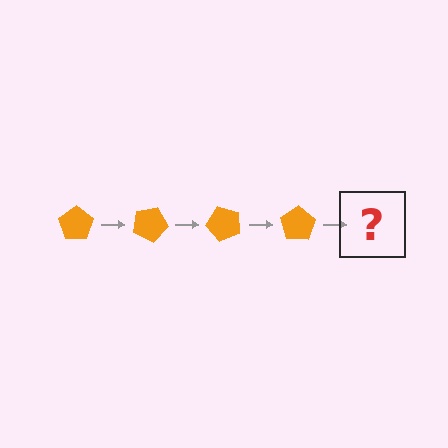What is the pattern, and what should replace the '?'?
The pattern is that the pentagon rotates 25 degrees each step. The '?' should be an orange pentagon rotated 100 degrees.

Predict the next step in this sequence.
The next step is an orange pentagon rotated 100 degrees.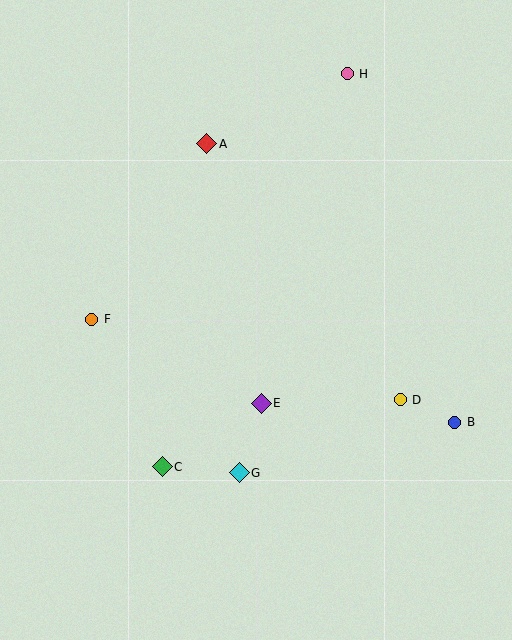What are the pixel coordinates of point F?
Point F is at (92, 319).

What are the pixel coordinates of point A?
Point A is at (207, 144).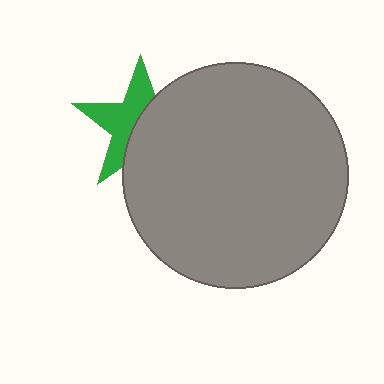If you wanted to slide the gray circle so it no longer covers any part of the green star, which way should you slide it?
Slide it right — that is the most direct way to separate the two shapes.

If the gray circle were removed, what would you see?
You would see the complete green star.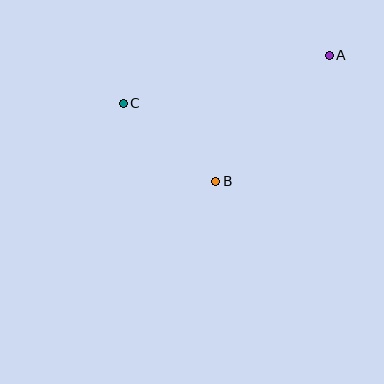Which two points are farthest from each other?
Points A and C are farthest from each other.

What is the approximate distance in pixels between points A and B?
The distance between A and B is approximately 169 pixels.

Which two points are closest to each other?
Points B and C are closest to each other.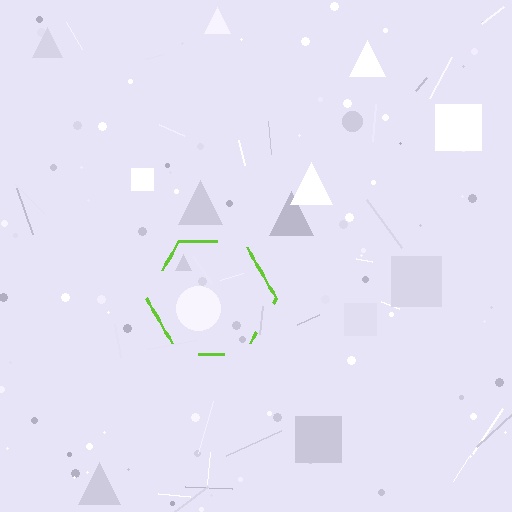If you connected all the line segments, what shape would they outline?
They would outline a hexagon.